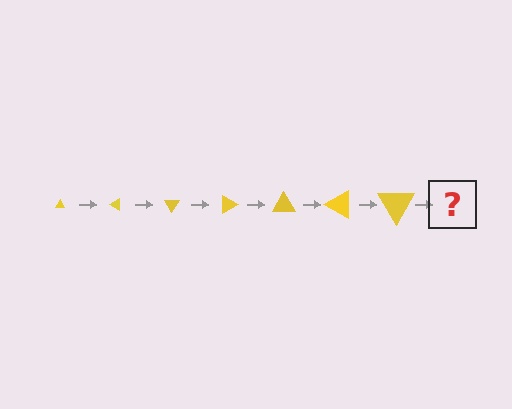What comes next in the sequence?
The next element should be a triangle, larger than the previous one and rotated 210 degrees from the start.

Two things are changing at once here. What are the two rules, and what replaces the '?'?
The two rules are that the triangle grows larger each step and it rotates 30 degrees each step. The '?' should be a triangle, larger than the previous one and rotated 210 degrees from the start.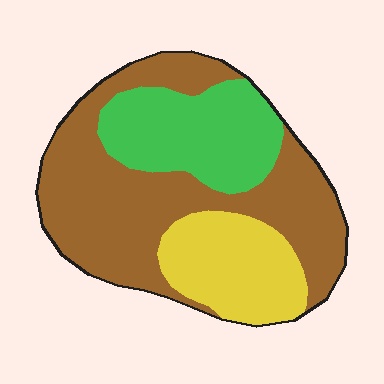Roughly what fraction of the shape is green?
Green covers roughly 25% of the shape.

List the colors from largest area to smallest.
From largest to smallest: brown, green, yellow.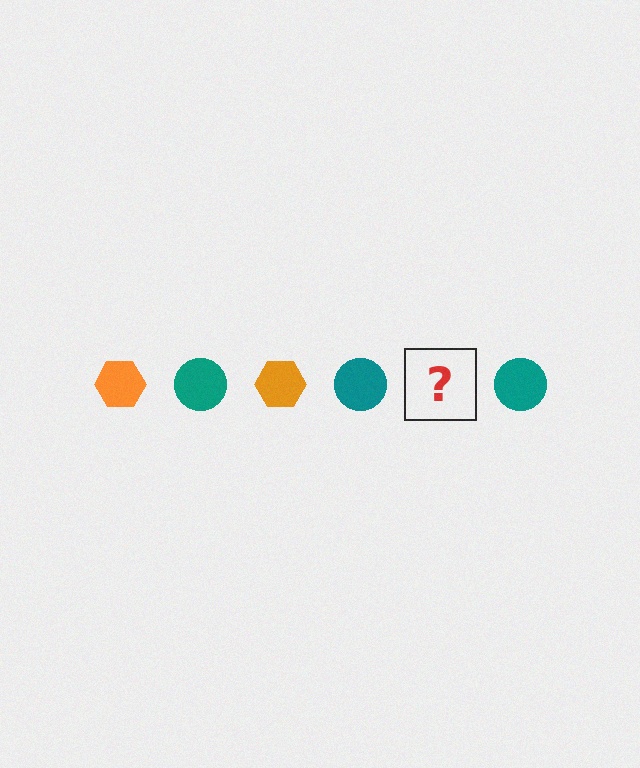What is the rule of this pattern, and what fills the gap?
The rule is that the pattern alternates between orange hexagon and teal circle. The gap should be filled with an orange hexagon.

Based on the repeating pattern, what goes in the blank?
The blank should be an orange hexagon.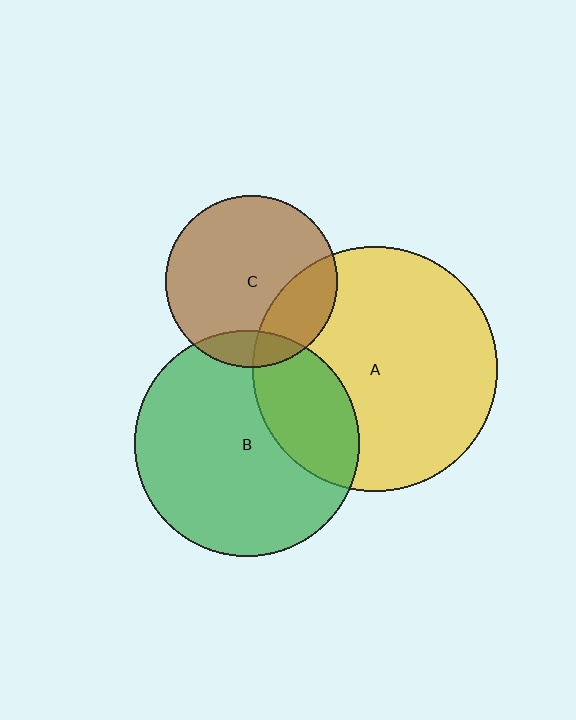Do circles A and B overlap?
Yes.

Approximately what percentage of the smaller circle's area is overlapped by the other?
Approximately 30%.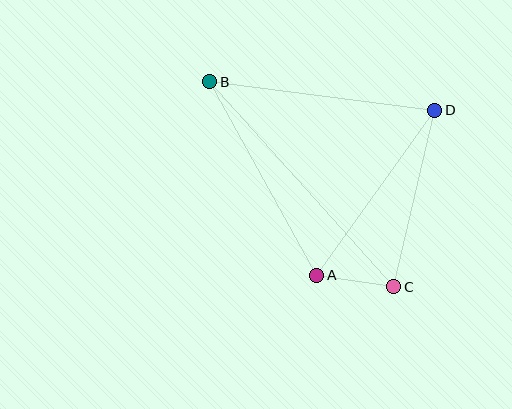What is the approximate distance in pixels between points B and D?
The distance between B and D is approximately 227 pixels.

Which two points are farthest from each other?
Points B and C are farthest from each other.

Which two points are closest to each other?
Points A and C are closest to each other.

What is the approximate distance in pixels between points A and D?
The distance between A and D is approximately 203 pixels.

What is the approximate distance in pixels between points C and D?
The distance between C and D is approximately 182 pixels.